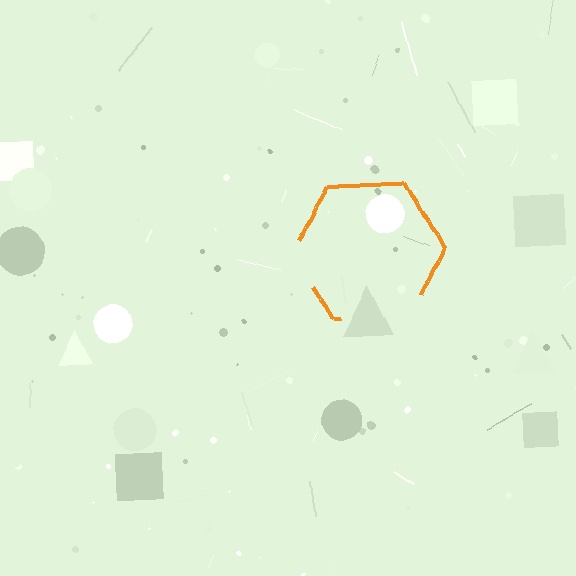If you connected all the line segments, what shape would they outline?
They would outline a hexagon.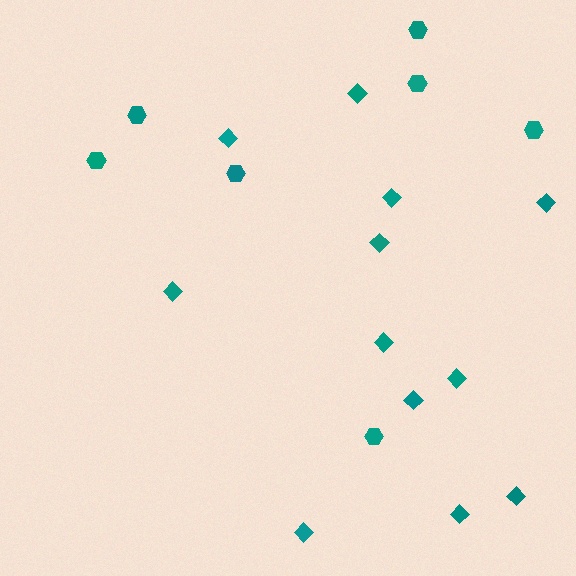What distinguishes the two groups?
There are 2 groups: one group of diamonds (12) and one group of hexagons (7).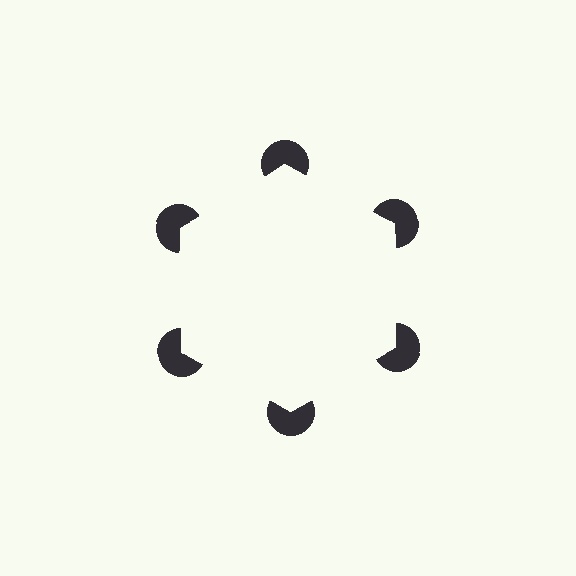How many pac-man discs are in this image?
There are 6 — one at each vertex of the illusory hexagon.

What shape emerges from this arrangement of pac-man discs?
An illusory hexagon — its edges are inferred from the aligned wedge cuts in the pac-man discs, not physically drawn.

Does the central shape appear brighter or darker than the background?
It typically appears slightly brighter than the background, even though no actual brightness change is drawn.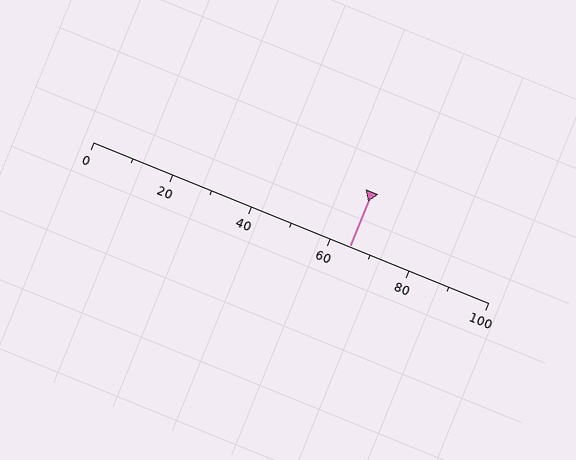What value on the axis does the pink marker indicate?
The marker indicates approximately 65.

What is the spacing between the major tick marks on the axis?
The major ticks are spaced 20 apart.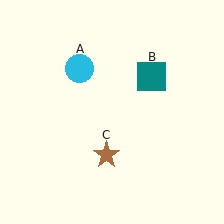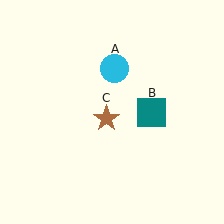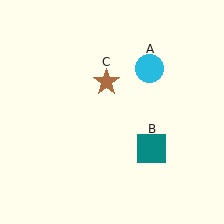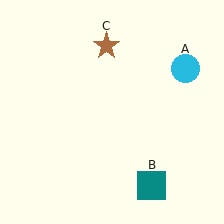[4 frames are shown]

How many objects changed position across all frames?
3 objects changed position: cyan circle (object A), teal square (object B), brown star (object C).